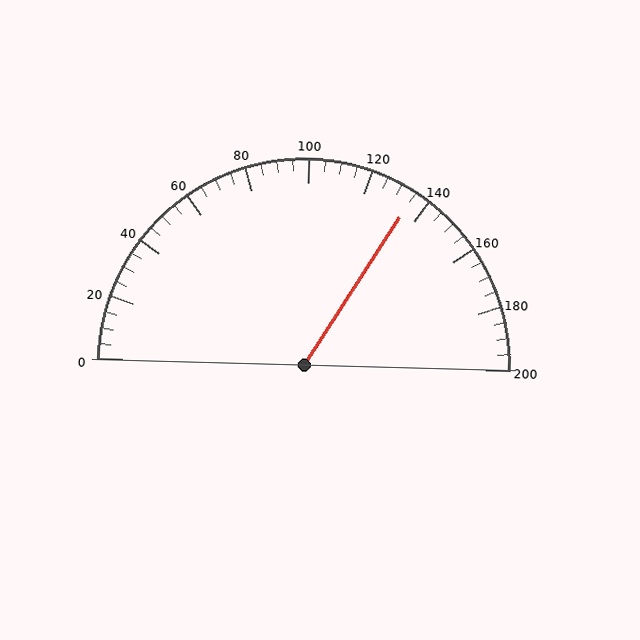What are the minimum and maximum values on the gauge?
The gauge ranges from 0 to 200.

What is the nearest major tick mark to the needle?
The nearest major tick mark is 140.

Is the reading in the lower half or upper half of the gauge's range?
The reading is in the upper half of the range (0 to 200).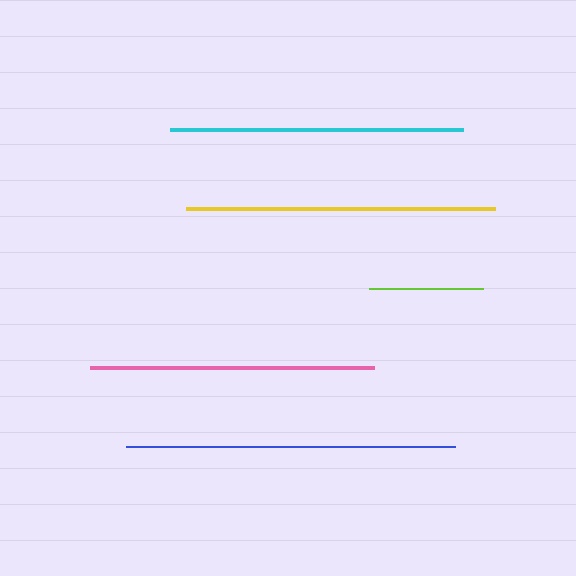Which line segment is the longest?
The blue line is the longest at approximately 330 pixels.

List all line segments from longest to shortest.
From longest to shortest: blue, yellow, cyan, pink, lime.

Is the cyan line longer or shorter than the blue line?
The blue line is longer than the cyan line.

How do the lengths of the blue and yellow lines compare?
The blue and yellow lines are approximately the same length.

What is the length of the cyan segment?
The cyan segment is approximately 293 pixels long.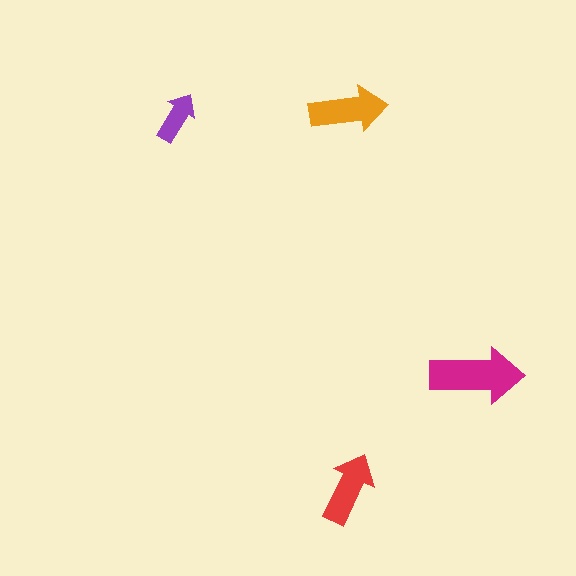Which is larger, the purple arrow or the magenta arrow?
The magenta one.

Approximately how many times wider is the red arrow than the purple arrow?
About 1.5 times wider.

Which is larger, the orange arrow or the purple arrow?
The orange one.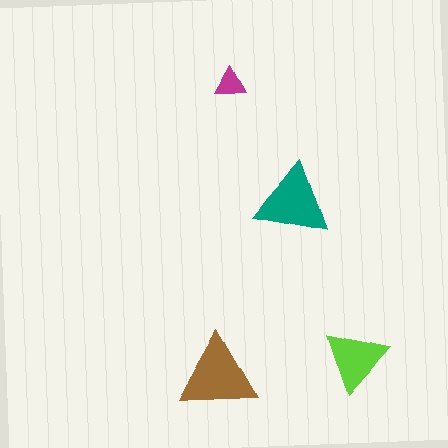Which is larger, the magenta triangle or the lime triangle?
The lime one.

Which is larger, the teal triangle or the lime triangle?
The teal one.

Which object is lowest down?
The brown triangle is bottommost.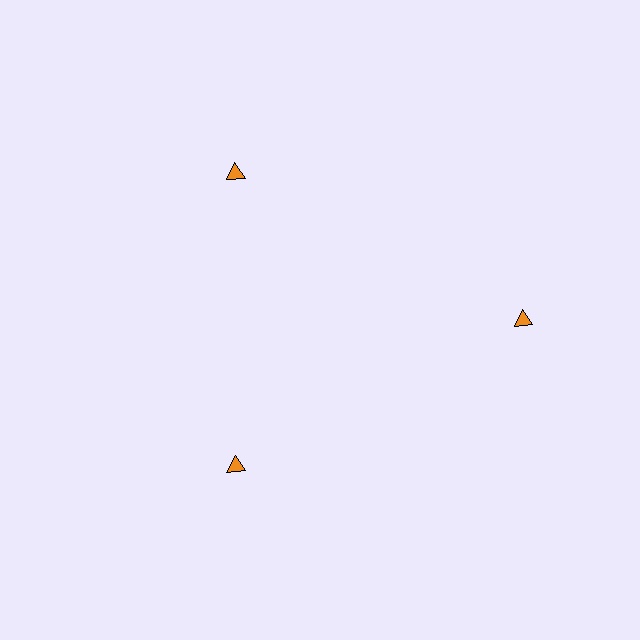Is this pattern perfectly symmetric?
No. The 3 orange triangles are arranged in a ring, but one element near the 3 o'clock position is pushed outward from the center, breaking the 3-fold rotational symmetry.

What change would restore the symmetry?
The symmetry would be restored by moving it inward, back onto the ring so that all 3 triangles sit at equal angles and equal distance from the center.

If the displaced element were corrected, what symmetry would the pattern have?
It would have 3-fold rotational symmetry — the pattern would map onto itself every 120 degrees.